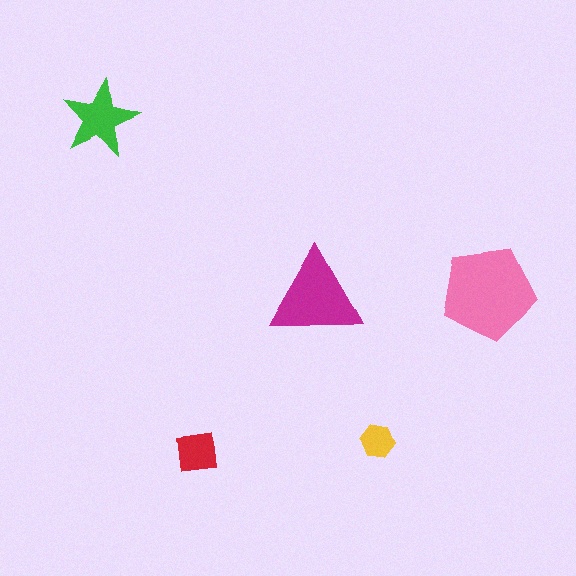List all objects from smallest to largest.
The yellow hexagon, the red square, the green star, the magenta triangle, the pink pentagon.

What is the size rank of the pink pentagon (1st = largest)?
1st.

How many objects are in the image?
There are 5 objects in the image.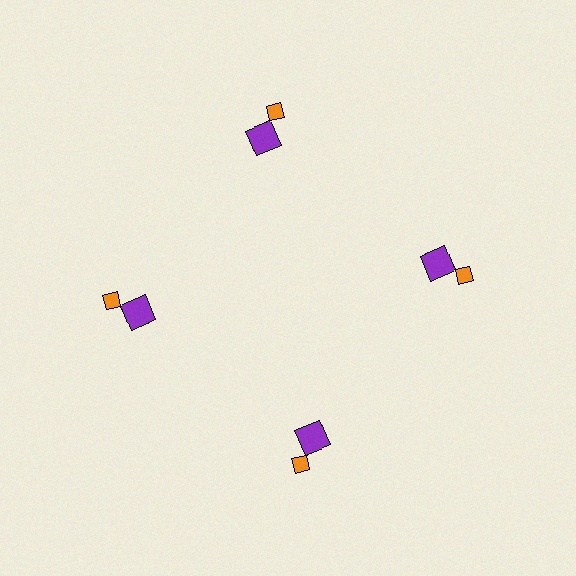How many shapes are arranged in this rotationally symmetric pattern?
There are 8 shapes, arranged in 4 groups of 2.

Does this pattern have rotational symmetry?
Yes, this pattern has 4-fold rotational symmetry. It looks the same after rotating 90 degrees around the center.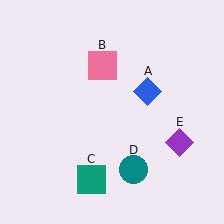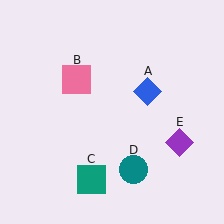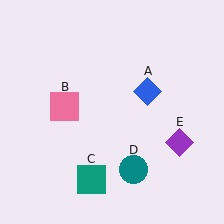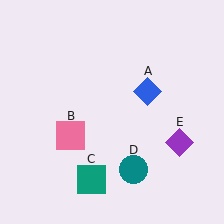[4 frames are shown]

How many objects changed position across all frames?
1 object changed position: pink square (object B).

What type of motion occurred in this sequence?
The pink square (object B) rotated counterclockwise around the center of the scene.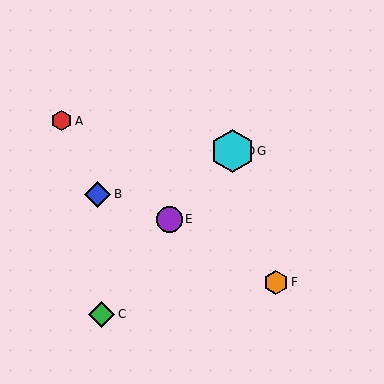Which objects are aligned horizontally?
Objects D, G are aligned horizontally.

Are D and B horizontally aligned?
No, D is at y≈151 and B is at y≈194.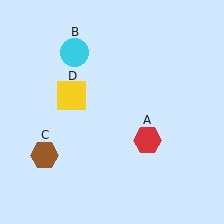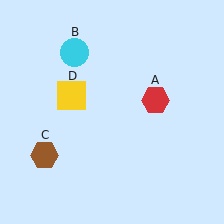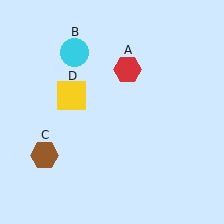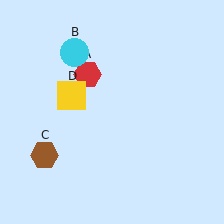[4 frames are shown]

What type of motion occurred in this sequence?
The red hexagon (object A) rotated counterclockwise around the center of the scene.